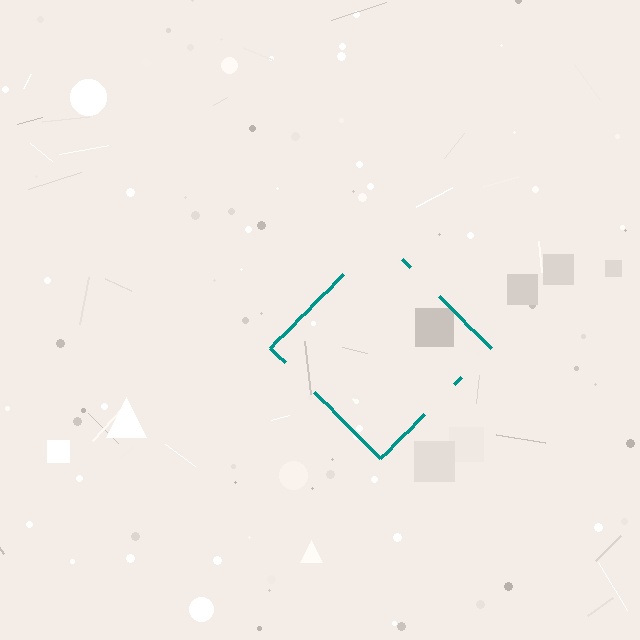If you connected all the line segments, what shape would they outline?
They would outline a diamond.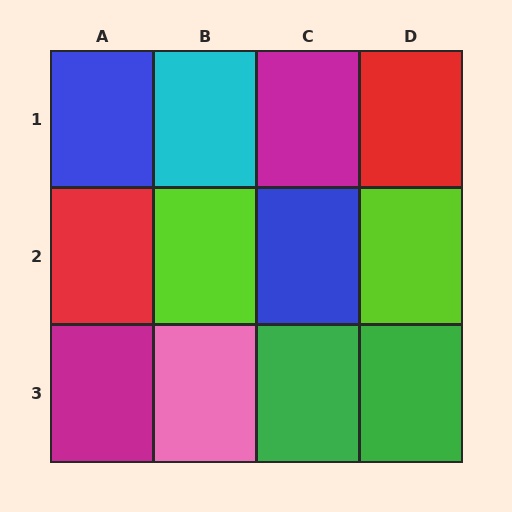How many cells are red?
2 cells are red.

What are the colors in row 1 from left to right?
Blue, cyan, magenta, red.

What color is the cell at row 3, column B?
Pink.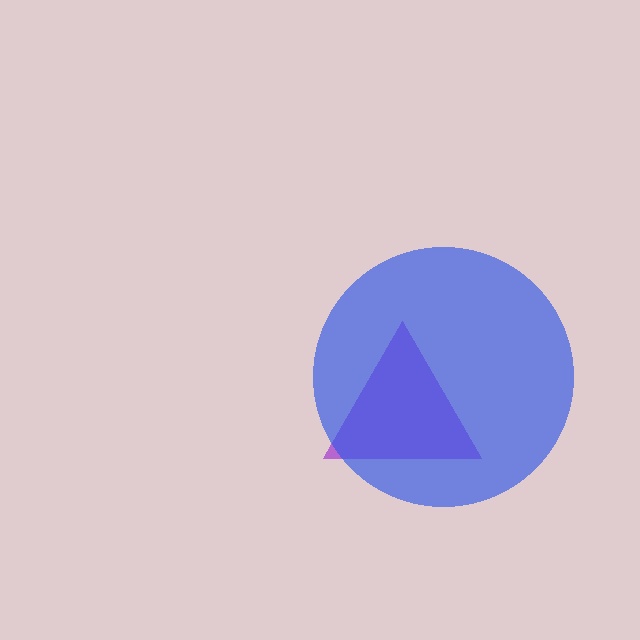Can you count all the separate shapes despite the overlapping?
Yes, there are 2 separate shapes.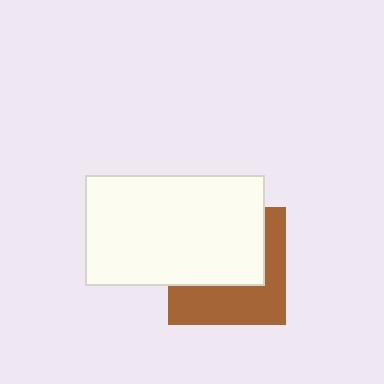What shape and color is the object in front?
The object in front is a white rectangle.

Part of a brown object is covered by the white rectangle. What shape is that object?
It is a square.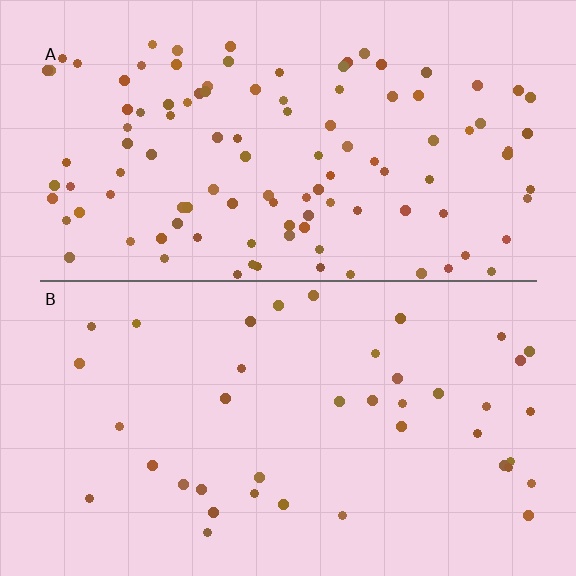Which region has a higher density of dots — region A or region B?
A (the top).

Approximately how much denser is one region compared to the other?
Approximately 2.7× — region A over region B.